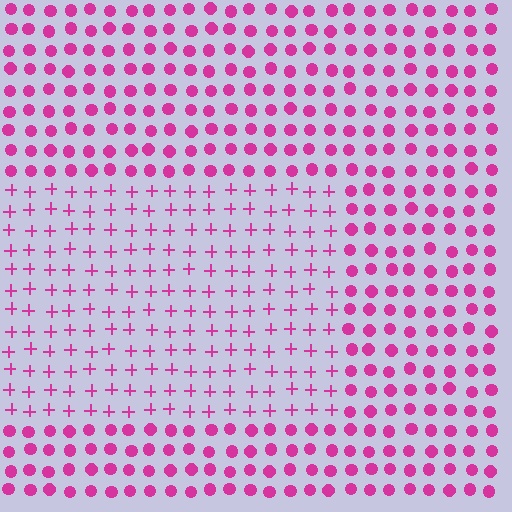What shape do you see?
I see a rectangle.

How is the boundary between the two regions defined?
The boundary is defined by a change in element shape: plus signs inside vs. circles outside. All elements share the same color and spacing.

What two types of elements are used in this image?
The image uses plus signs inside the rectangle region and circles outside it.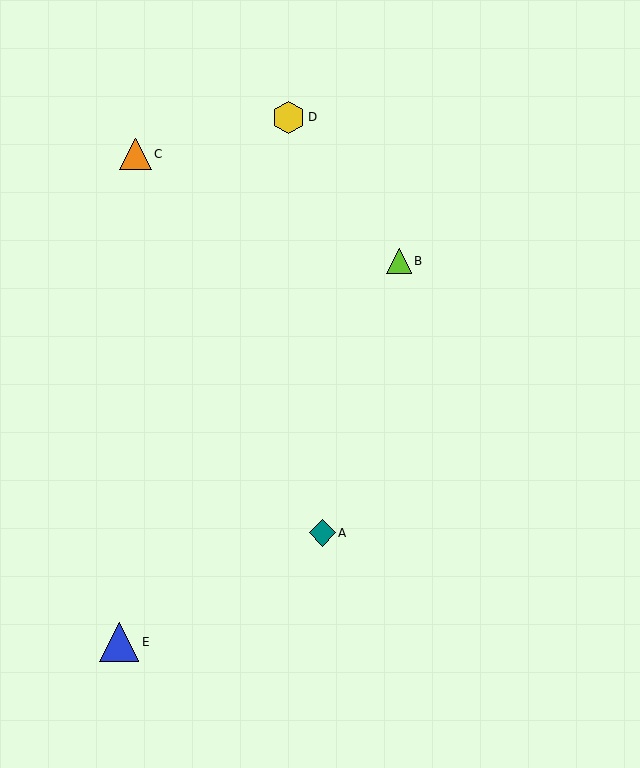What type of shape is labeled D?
Shape D is a yellow hexagon.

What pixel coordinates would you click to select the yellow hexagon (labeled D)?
Click at (289, 117) to select the yellow hexagon D.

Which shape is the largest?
The blue triangle (labeled E) is the largest.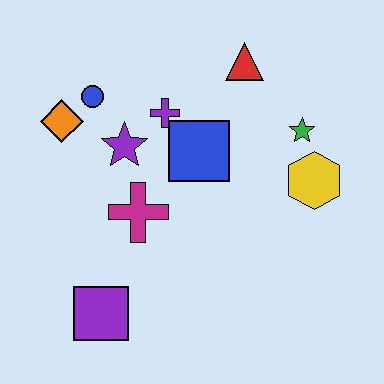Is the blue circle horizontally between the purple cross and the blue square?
No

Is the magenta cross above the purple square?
Yes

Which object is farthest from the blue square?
The purple square is farthest from the blue square.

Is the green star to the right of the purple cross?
Yes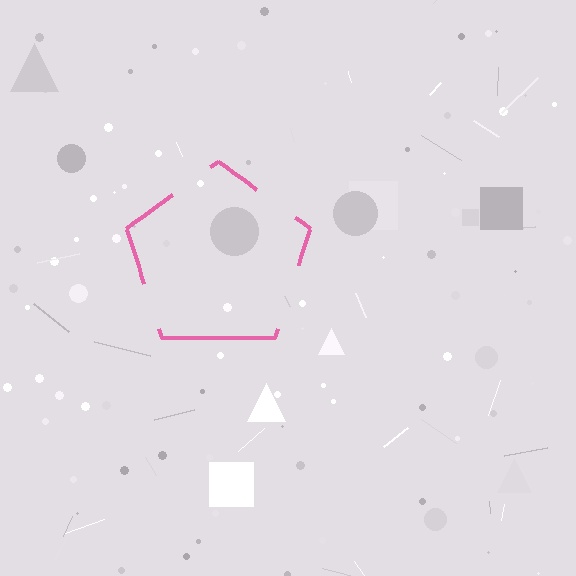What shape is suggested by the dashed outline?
The dashed outline suggests a pentagon.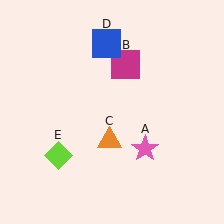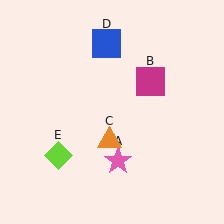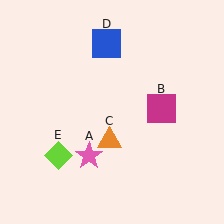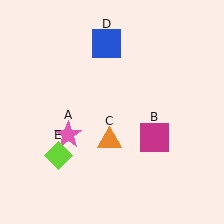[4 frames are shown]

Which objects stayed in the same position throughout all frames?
Orange triangle (object C) and blue square (object D) and lime diamond (object E) remained stationary.